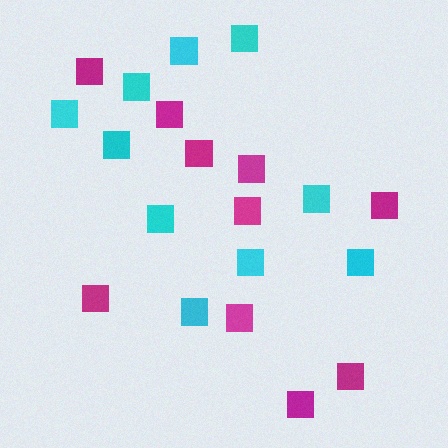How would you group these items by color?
There are 2 groups: one group of cyan squares (10) and one group of magenta squares (10).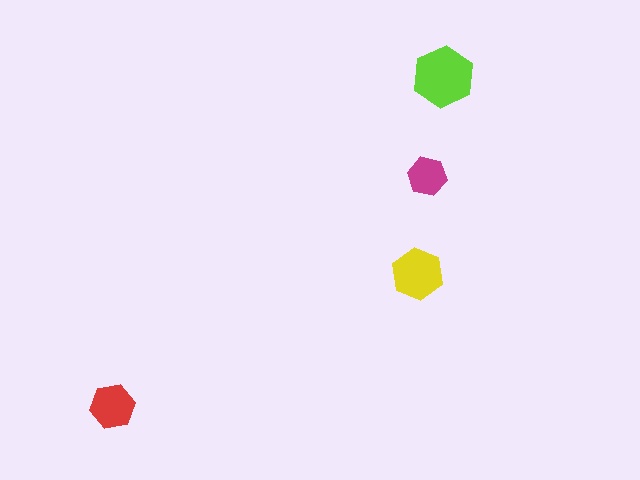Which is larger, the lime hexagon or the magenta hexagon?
The lime one.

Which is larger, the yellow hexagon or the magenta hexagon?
The yellow one.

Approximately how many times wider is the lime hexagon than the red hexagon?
About 1.5 times wider.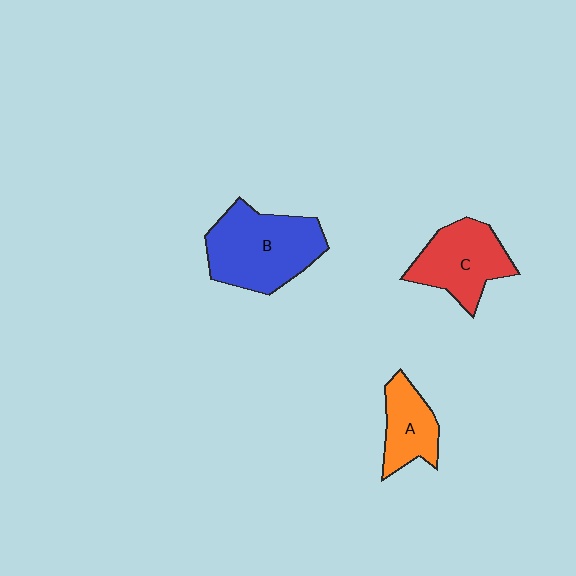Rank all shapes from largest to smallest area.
From largest to smallest: B (blue), C (red), A (orange).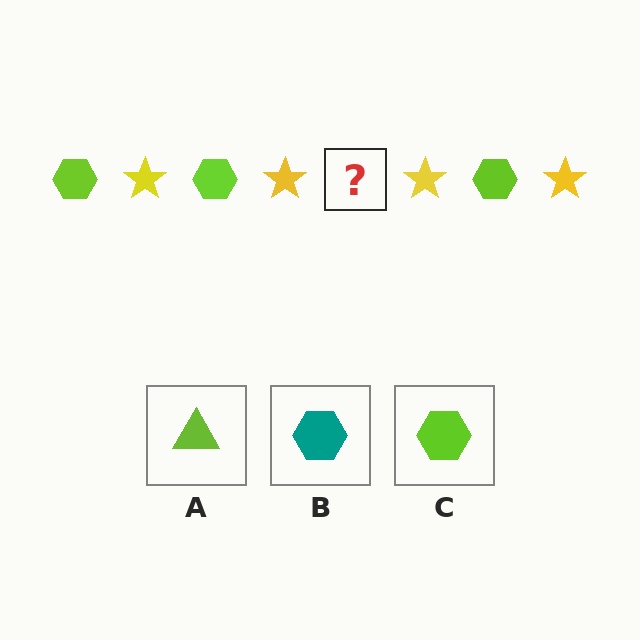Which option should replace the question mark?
Option C.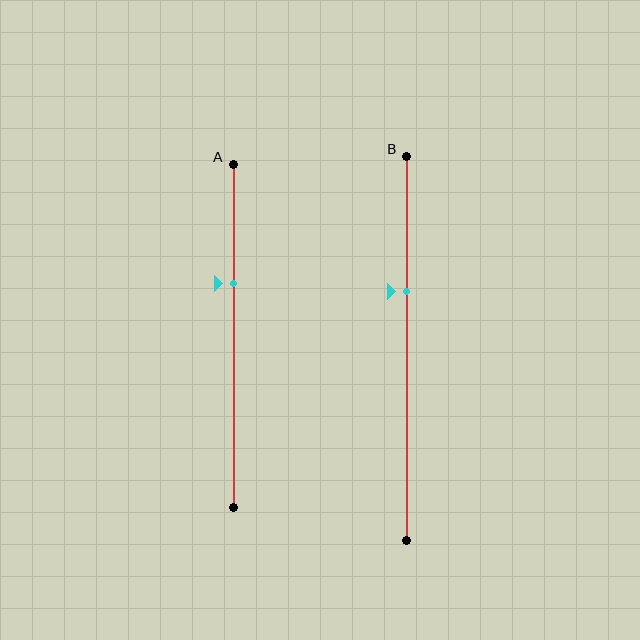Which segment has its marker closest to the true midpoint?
Segment B has its marker closest to the true midpoint.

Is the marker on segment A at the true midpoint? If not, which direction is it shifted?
No, the marker on segment A is shifted upward by about 15% of the segment length.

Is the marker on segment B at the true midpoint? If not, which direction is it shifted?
No, the marker on segment B is shifted upward by about 15% of the segment length.